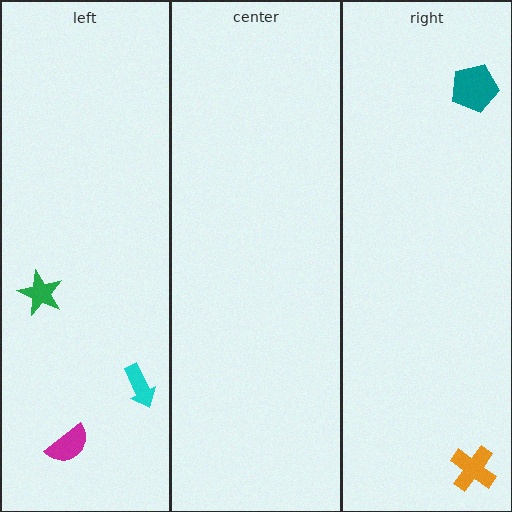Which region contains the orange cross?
The right region.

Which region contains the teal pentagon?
The right region.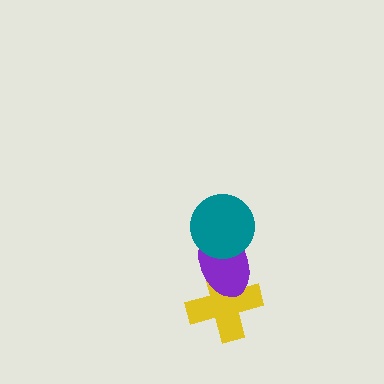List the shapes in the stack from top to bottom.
From top to bottom: the teal circle, the purple ellipse, the yellow cross.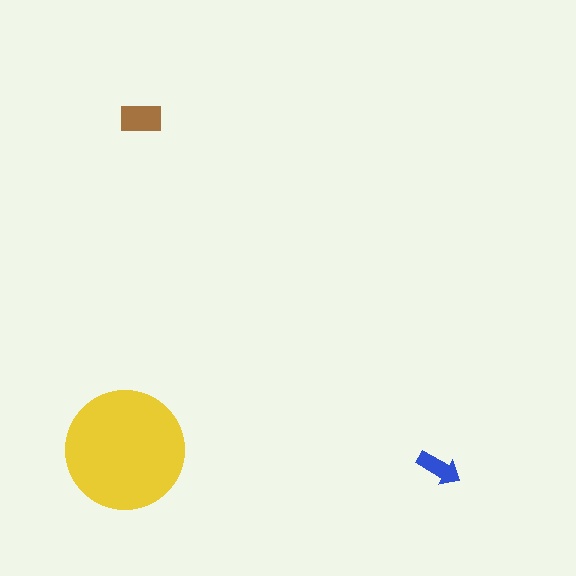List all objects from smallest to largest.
The blue arrow, the brown rectangle, the yellow circle.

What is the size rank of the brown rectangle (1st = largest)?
2nd.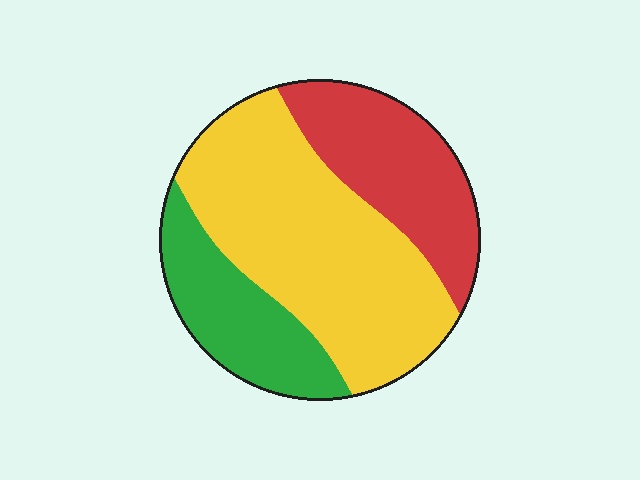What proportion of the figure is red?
Red takes up about one quarter (1/4) of the figure.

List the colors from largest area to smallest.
From largest to smallest: yellow, red, green.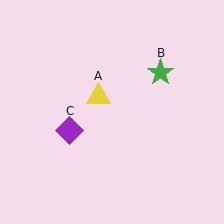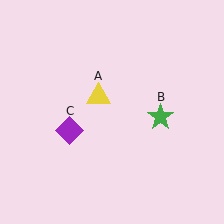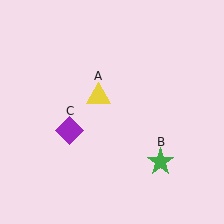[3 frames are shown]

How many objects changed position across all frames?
1 object changed position: green star (object B).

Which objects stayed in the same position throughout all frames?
Yellow triangle (object A) and purple diamond (object C) remained stationary.